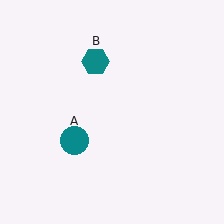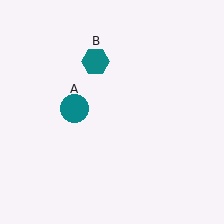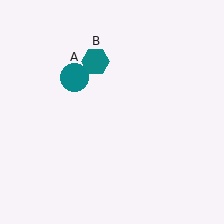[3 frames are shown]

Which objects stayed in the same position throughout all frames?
Teal hexagon (object B) remained stationary.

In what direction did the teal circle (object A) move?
The teal circle (object A) moved up.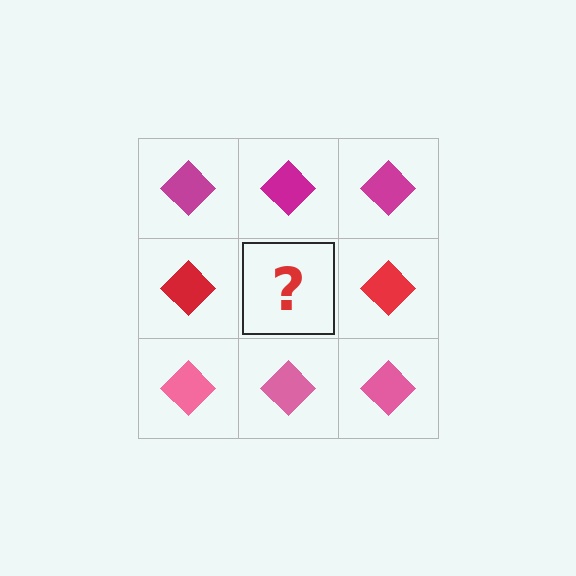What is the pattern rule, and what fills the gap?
The rule is that each row has a consistent color. The gap should be filled with a red diamond.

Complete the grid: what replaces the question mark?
The question mark should be replaced with a red diamond.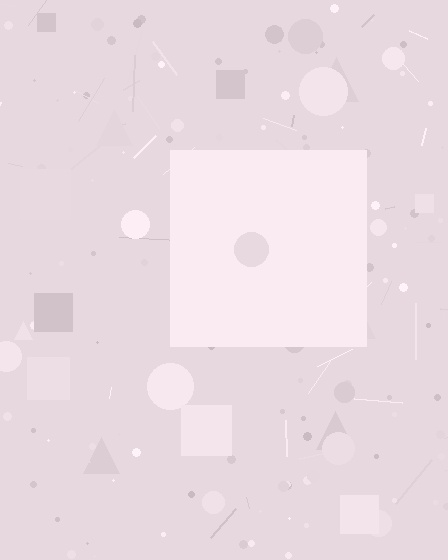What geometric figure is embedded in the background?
A square is embedded in the background.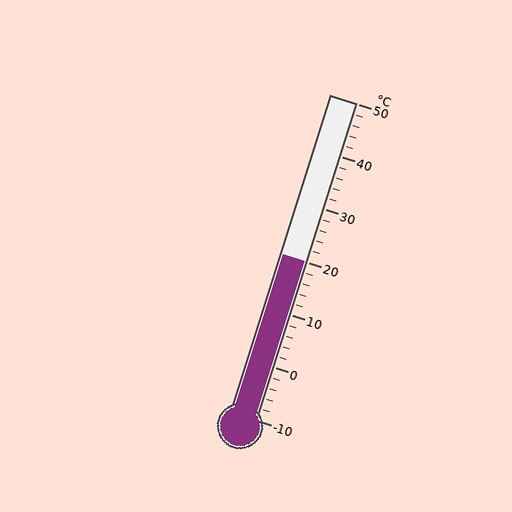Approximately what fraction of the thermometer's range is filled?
The thermometer is filled to approximately 50% of its range.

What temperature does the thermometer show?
The thermometer shows approximately 20°C.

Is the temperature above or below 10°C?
The temperature is above 10°C.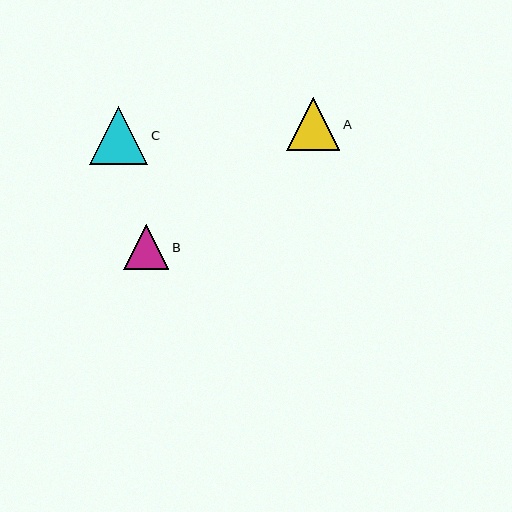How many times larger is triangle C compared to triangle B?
Triangle C is approximately 1.3 times the size of triangle B.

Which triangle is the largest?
Triangle C is the largest with a size of approximately 58 pixels.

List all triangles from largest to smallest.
From largest to smallest: C, A, B.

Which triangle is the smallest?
Triangle B is the smallest with a size of approximately 45 pixels.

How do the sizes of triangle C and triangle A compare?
Triangle C and triangle A are approximately the same size.